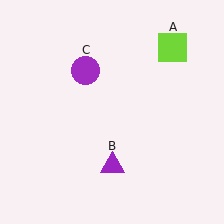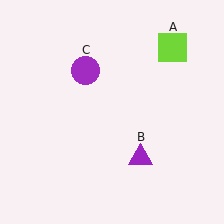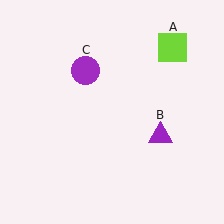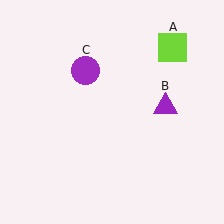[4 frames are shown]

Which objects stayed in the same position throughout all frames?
Lime square (object A) and purple circle (object C) remained stationary.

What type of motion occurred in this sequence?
The purple triangle (object B) rotated counterclockwise around the center of the scene.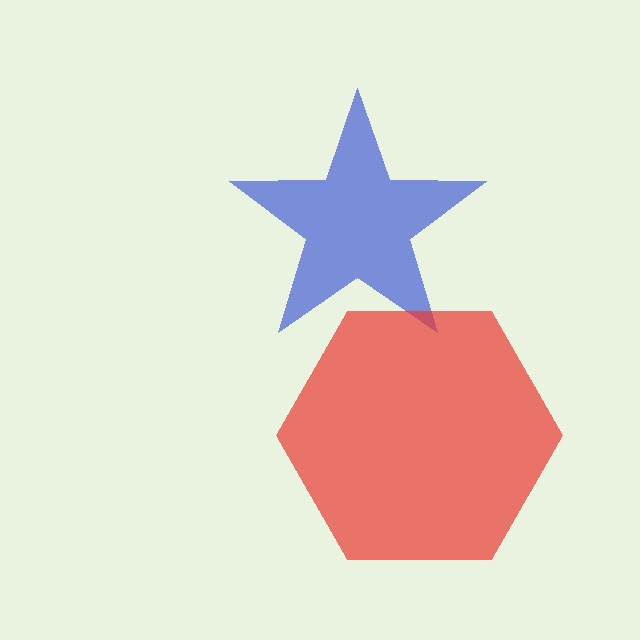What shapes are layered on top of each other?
The layered shapes are: a blue star, a red hexagon.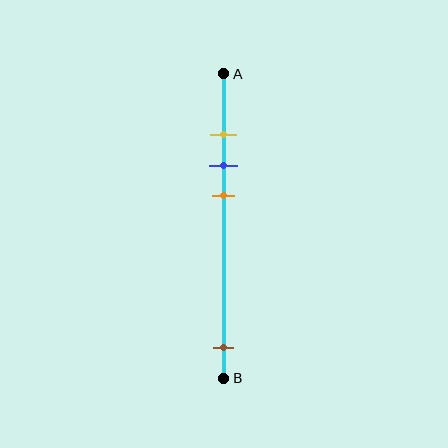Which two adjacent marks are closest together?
The yellow and blue marks are the closest adjacent pair.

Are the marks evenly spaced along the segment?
No, the marks are not evenly spaced.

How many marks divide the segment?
There are 4 marks dividing the segment.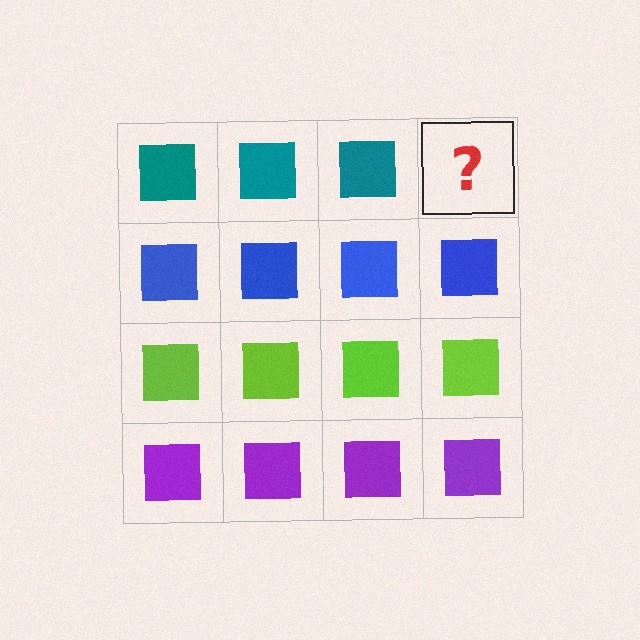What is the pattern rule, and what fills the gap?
The rule is that each row has a consistent color. The gap should be filled with a teal square.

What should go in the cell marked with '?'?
The missing cell should contain a teal square.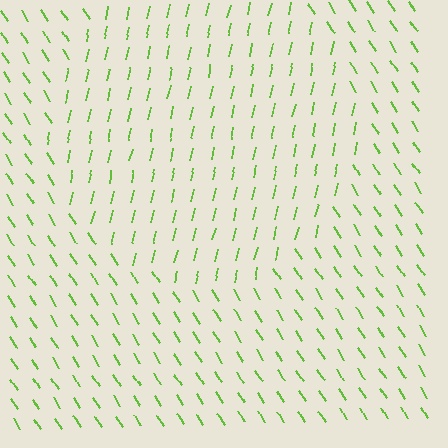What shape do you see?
I see a circle.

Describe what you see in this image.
The image is filled with small lime line segments. A circle region in the image has lines oriented differently from the surrounding lines, creating a visible texture boundary.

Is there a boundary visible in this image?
Yes, there is a texture boundary formed by a change in line orientation.